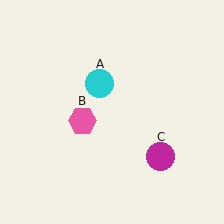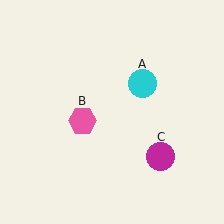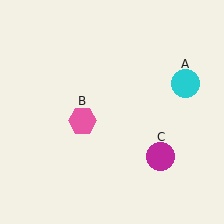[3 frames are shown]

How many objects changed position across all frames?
1 object changed position: cyan circle (object A).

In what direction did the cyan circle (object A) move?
The cyan circle (object A) moved right.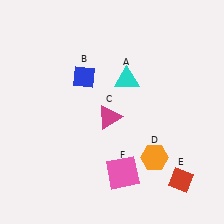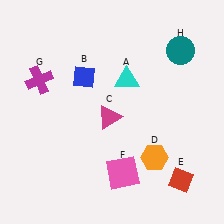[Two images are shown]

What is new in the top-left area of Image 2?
A magenta cross (G) was added in the top-left area of Image 2.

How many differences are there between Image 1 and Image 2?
There are 2 differences between the two images.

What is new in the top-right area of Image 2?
A teal circle (H) was added in the top-right area of Image 2.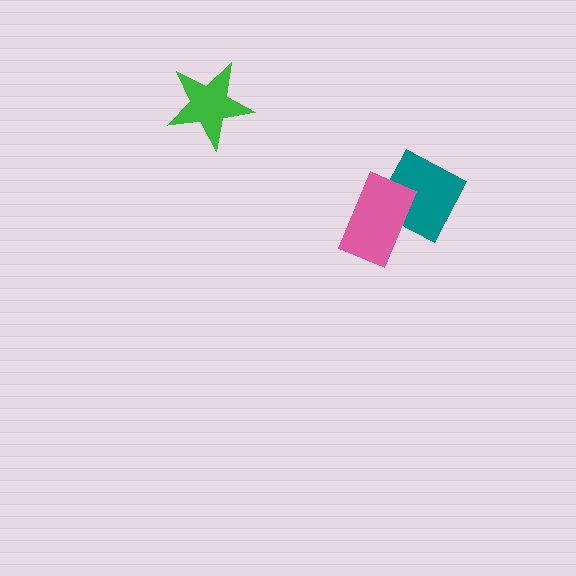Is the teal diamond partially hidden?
Yes, it is partially covered by another shape.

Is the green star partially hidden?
No, no other shape covers it.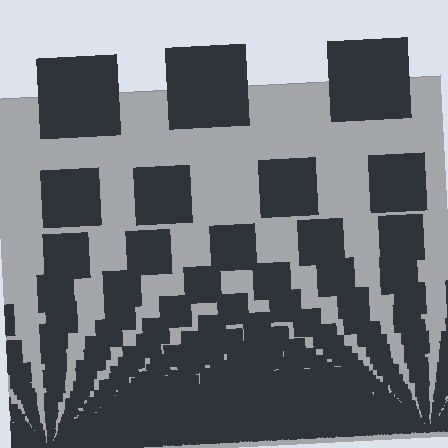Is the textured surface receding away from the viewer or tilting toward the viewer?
The surface appears to tilt toward the viewer. Texture elements get larger and sparser toward the top.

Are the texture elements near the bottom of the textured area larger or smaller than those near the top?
Smaller. The gradient is inverted — elements near the bottom are smaller and denser.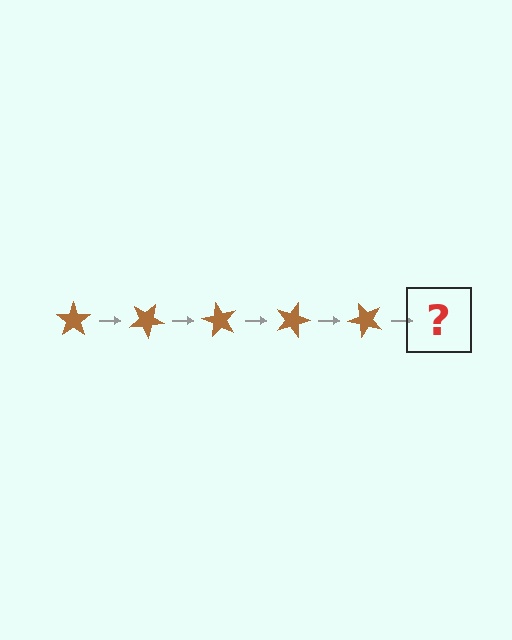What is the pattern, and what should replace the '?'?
The pattern is that the star rotates 30 degrees each step. The '?' should be a brown star rotated 150 degrees.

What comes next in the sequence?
The next element should be a brown star rotated 150 degrees.